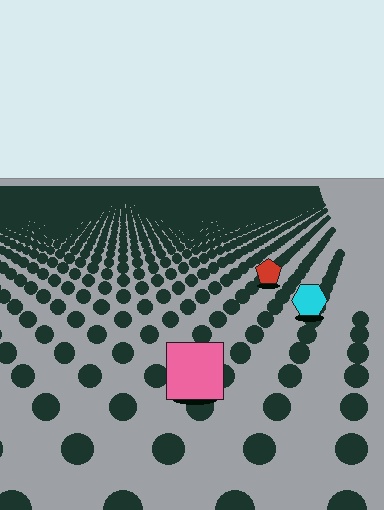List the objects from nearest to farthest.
From nearest to farthest: the pink square, the cyan hexagon, the red pentagon.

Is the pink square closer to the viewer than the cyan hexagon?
Yes. The pink square is closer — you can tell from the texture gradient: the ground texture is coarser near it.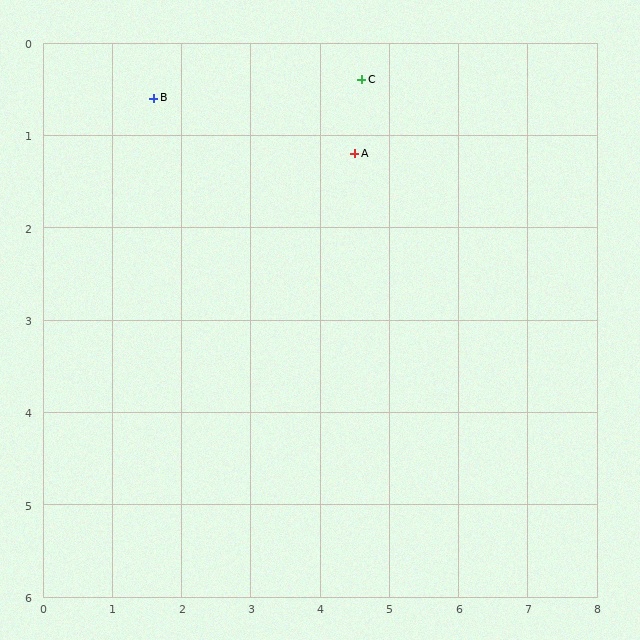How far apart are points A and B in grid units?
Points A and B are about 3.0 grid units apart.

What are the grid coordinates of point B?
Point B is at approximately (1.6, 0.6).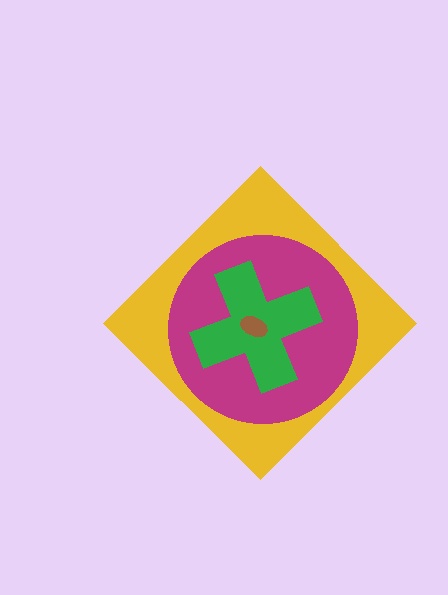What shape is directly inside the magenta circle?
The green cross.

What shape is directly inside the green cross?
The brown ellipse.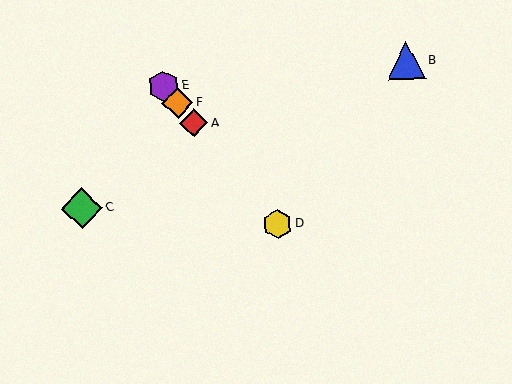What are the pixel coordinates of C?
Object C is at (82, 208).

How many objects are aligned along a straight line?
4 objects (A, D, E, F) are aligned along a straight line.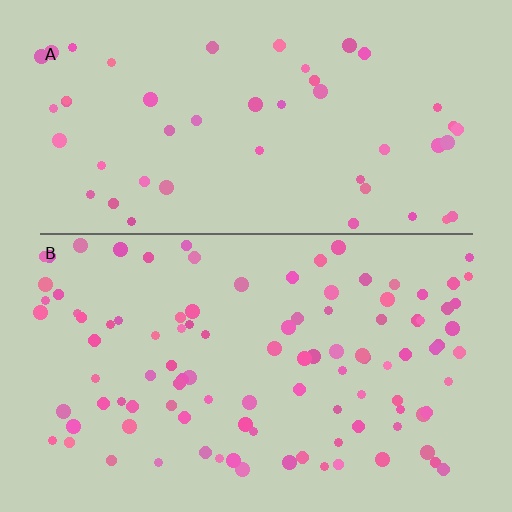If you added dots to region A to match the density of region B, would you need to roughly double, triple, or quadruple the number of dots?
Approximately double.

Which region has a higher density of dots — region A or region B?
B (the bottom).